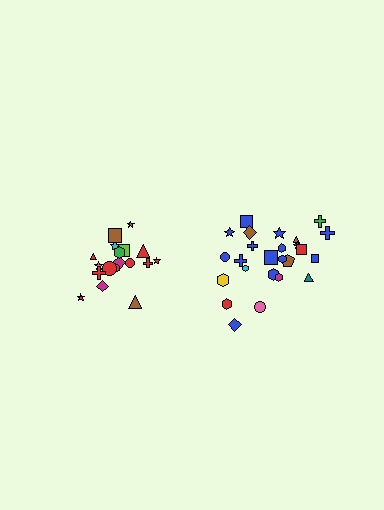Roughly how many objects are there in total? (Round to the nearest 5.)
Roughly 45 objects in total.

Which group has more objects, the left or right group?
The right group.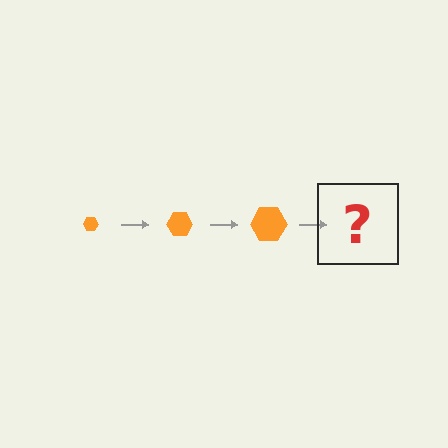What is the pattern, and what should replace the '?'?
The pattern is that the hexagon gets progressively larger each step. The '?' should be an orange hexagon, larger than the previous one.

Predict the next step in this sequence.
The next step is an orange hexagon, larger than the previous one.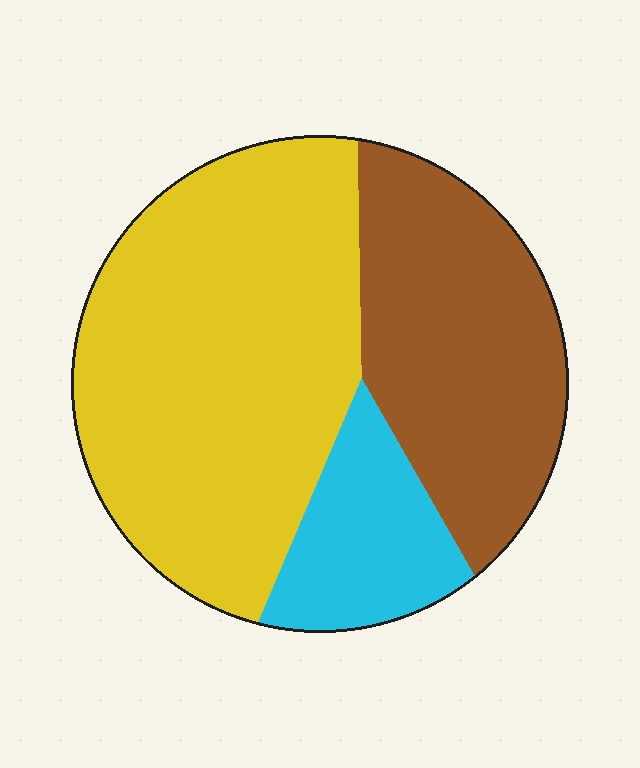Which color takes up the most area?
Yellow, at roughly 55%.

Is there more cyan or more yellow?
Yellow.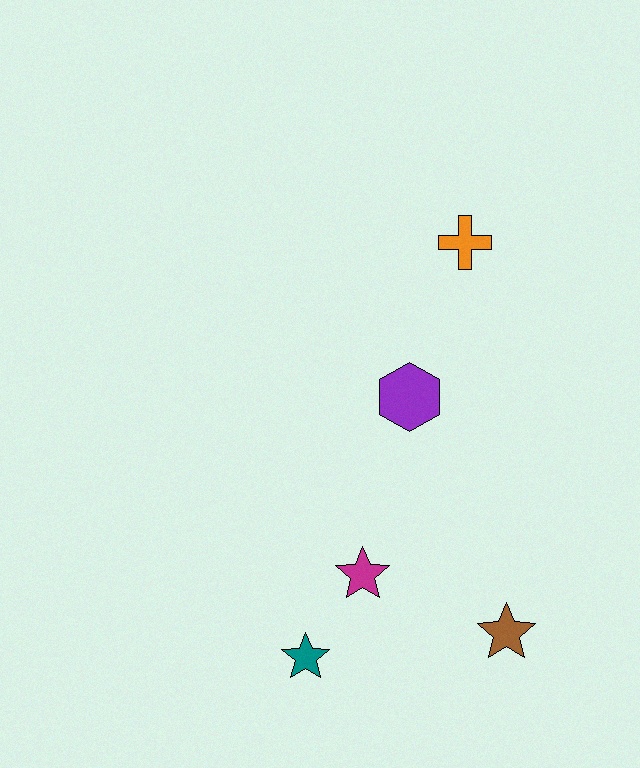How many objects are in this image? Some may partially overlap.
There are 5 objects.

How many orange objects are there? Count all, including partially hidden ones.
There is 1 orange object.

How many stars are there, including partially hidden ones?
There are 3 stars.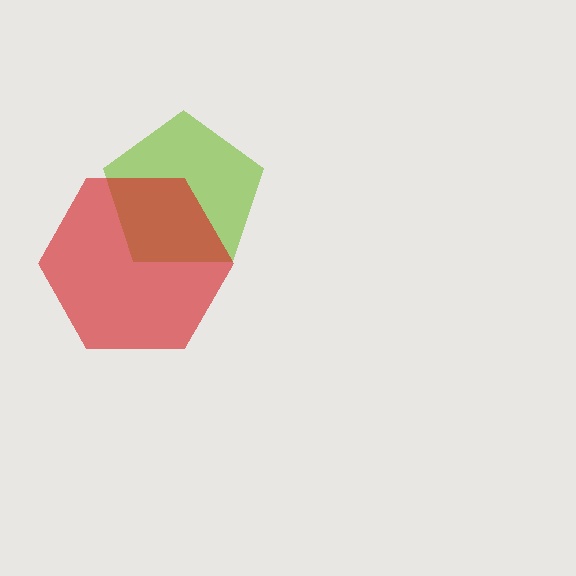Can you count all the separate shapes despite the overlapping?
Yes, there are 2 separate shapes.